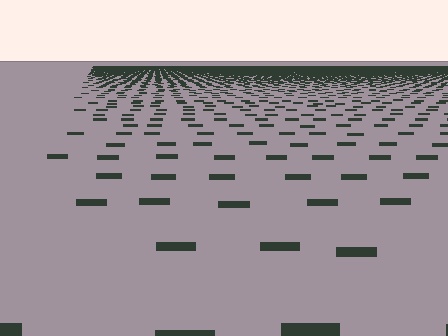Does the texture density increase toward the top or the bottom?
Density increases toward the top.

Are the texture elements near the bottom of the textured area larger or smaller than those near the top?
Larger. Near the bottom, elements are closer to the viewer and appear at a bigger on-screen size.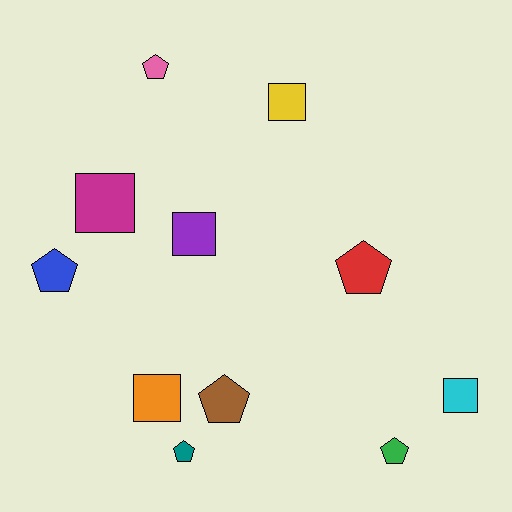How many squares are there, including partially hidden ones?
There are 5 squares.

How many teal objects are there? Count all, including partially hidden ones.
There is 1 teal object.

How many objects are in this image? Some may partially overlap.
There are 11 objects.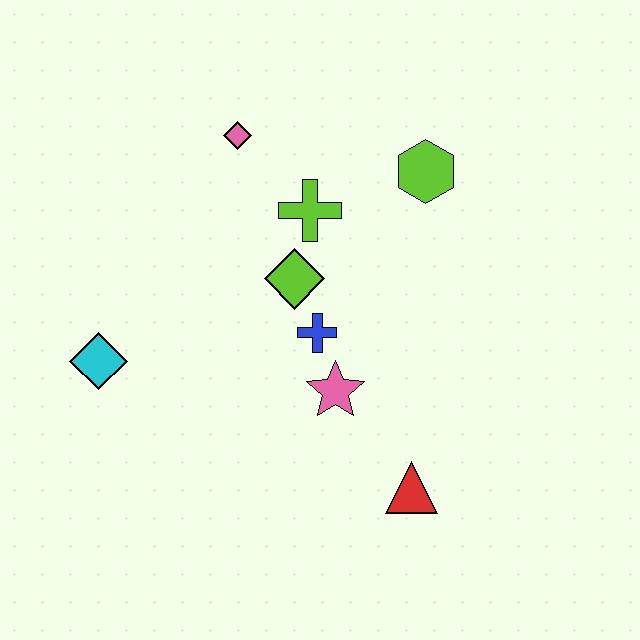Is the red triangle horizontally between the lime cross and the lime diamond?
No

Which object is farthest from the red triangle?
The pink diamond is farthest from the red triangle.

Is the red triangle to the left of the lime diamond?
No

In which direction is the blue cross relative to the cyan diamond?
The blue cross is to the right of the cyan diamond.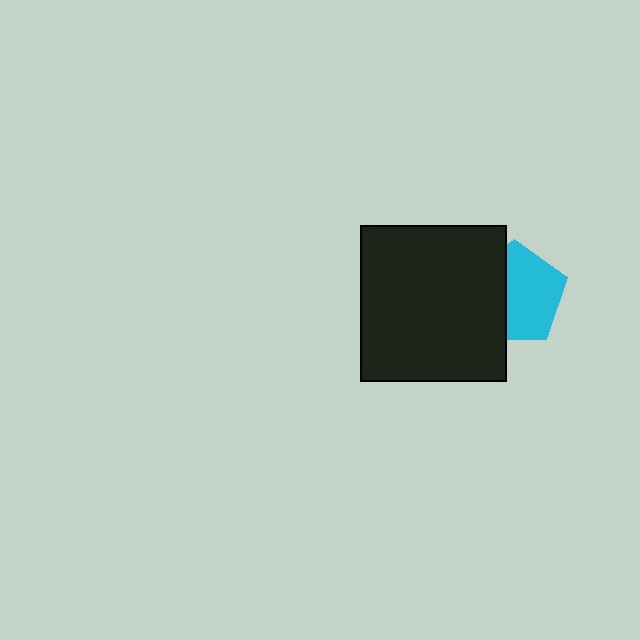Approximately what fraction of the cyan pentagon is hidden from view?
Roughly 41% of the cyan pentagon is hidden behind the black rectangle.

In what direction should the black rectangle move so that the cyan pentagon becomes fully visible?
The black rectangle should move left. That is the shortest direction to clear the overlap and leave the cyan pentagon fully visible.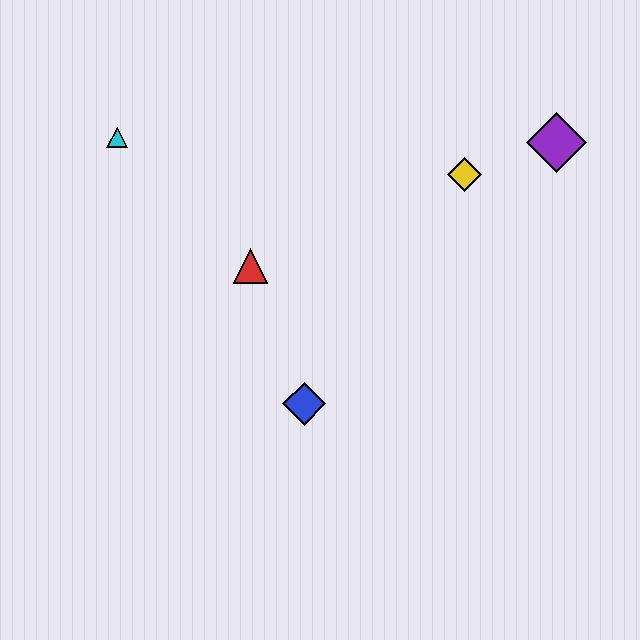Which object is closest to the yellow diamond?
The purple diamond is closest to the yellow diamond.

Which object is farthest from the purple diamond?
The cyan triangle is farthest from the purple diamond.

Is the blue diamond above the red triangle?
No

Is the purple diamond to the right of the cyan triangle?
Yes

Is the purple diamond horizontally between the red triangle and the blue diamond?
No